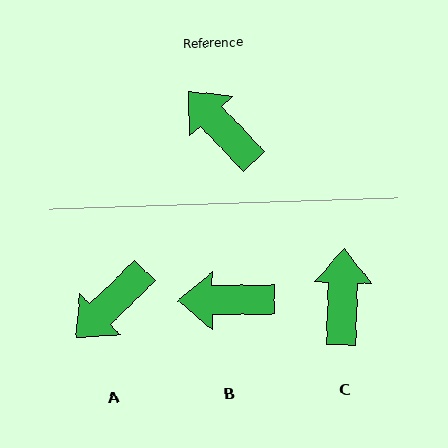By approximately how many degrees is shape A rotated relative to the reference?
Approximately 91 degrees counter-clockwise.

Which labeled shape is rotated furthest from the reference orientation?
A, about 91 degrees away.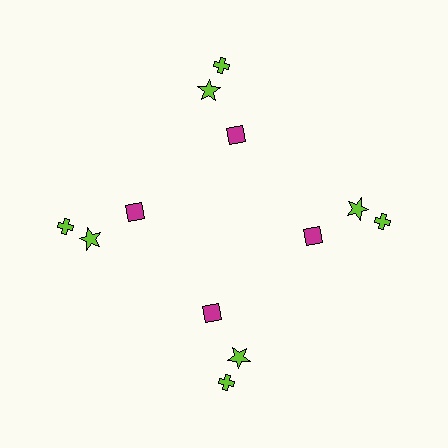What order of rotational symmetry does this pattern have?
This pattern has 4-fold rotational symmetry.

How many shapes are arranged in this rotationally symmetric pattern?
There are 12 shapes, arranged in 4 groups of 3.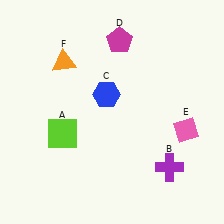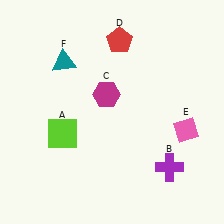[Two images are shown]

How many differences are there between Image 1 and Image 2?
There are 3 differences between the two images.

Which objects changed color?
C changed from blue to magenta. D changed from magenta to red. F changed from orange to teal.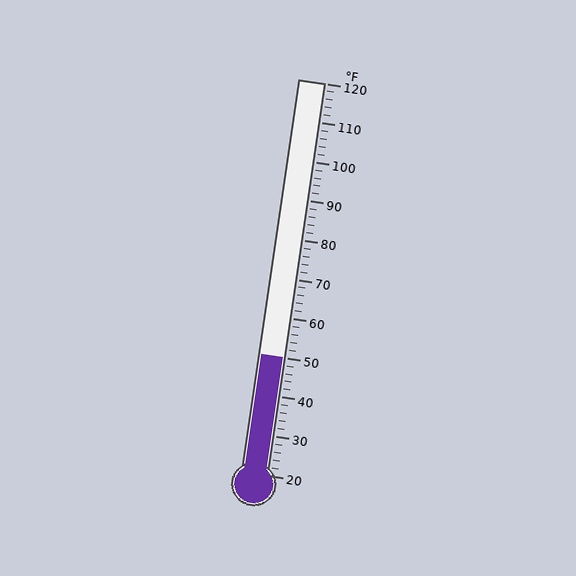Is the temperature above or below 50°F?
The temperature is at 50°F.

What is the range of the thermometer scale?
The thermometer scale ranges from 20°F to 120°F.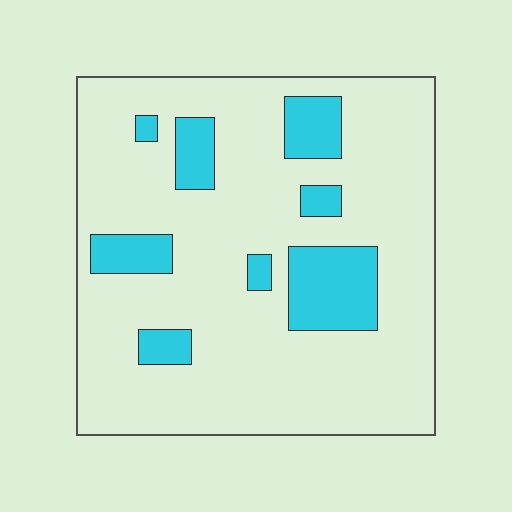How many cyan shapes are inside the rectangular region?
8.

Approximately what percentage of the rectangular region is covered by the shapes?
Approximately 15%.